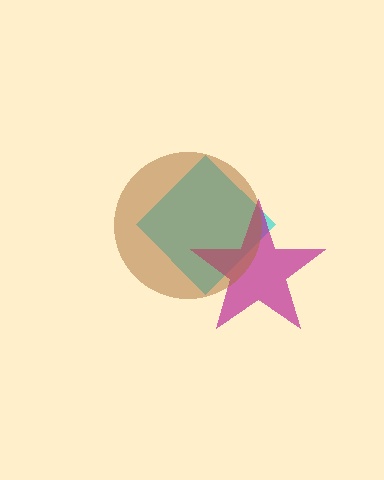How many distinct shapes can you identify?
There are 3 distinct shapes: a cyan diamond, a magenta star, a brown circle.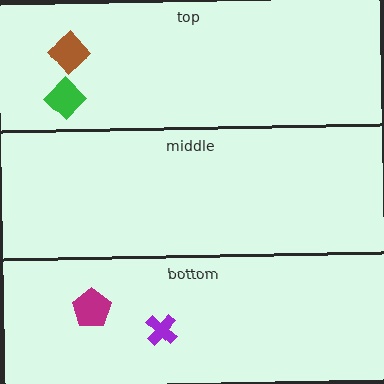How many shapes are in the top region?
2.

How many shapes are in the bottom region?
2.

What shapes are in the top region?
The green diamond, the brown diamond.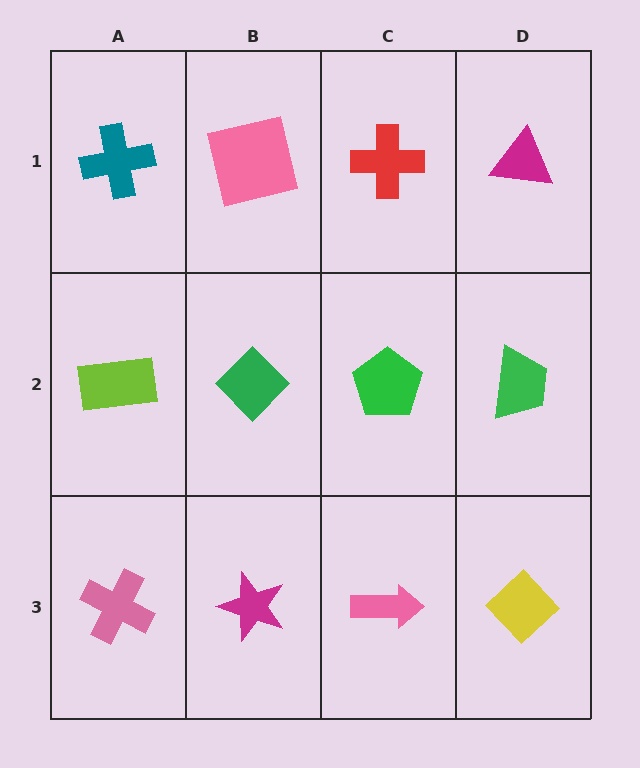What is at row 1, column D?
A magenta triangle.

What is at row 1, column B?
A pink square.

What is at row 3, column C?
A pink arrow.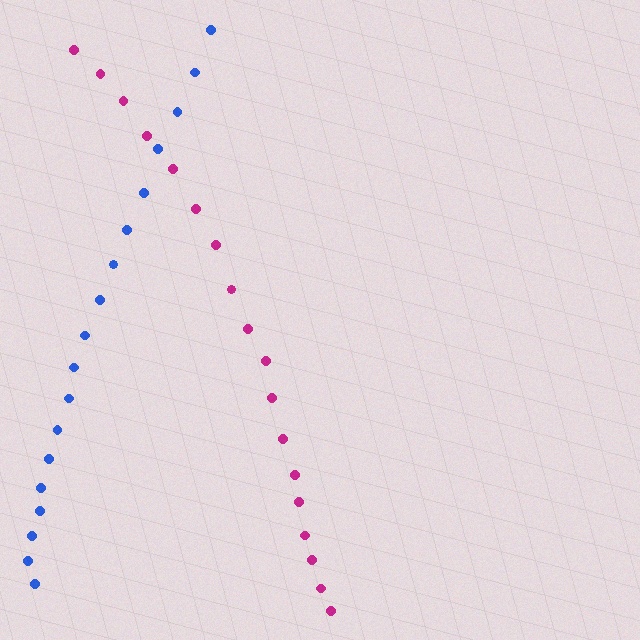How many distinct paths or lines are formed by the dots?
There are 2 distinct paths.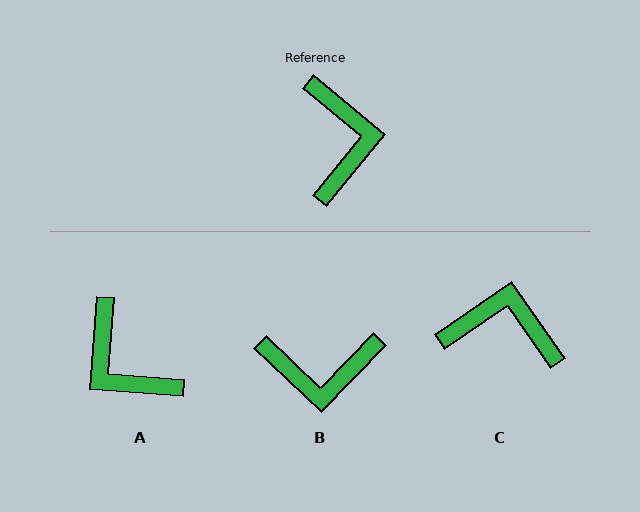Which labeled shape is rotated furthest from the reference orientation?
A, about 145 degrees away.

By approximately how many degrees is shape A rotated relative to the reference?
Approximately 145 degrees clockwise.